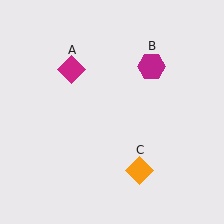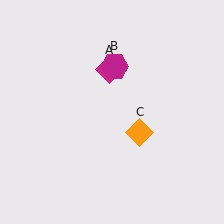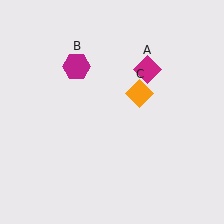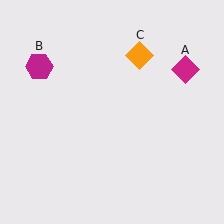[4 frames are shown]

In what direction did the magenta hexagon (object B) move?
The magenta hexagon (object B) moved left.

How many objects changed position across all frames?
3 objects changed position: magenta diamond (object A), magenta hexagon (object B), orange diamond (object C).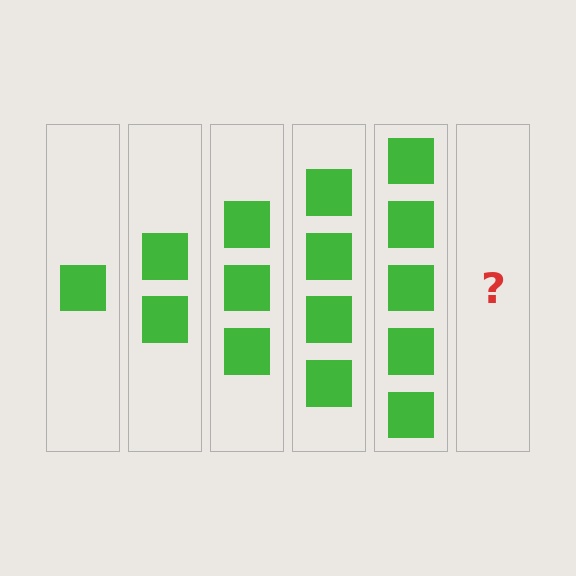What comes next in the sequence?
The next element should be 6 squares.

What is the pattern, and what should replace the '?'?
The pattern is that each step adds one more square. The '?' should be 6 squares.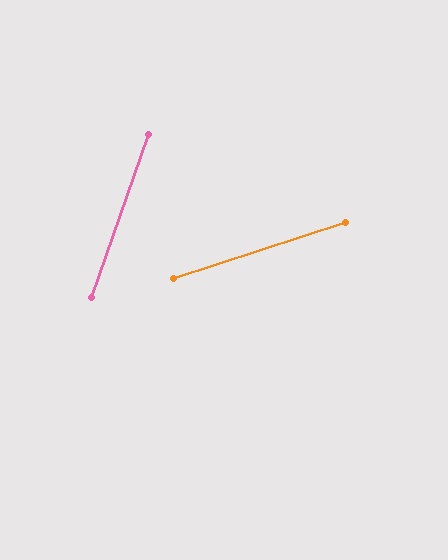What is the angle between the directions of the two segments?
Approximately 53 degrees.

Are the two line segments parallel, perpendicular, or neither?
Neither parallel nor perpendicular — they differ by about 53°.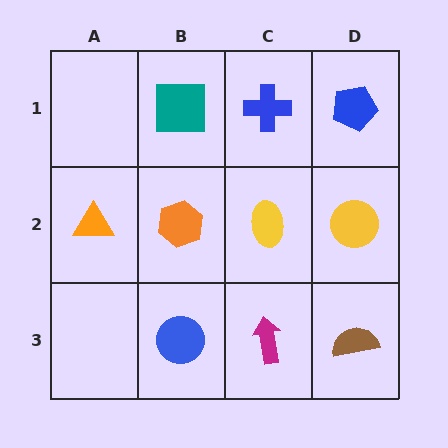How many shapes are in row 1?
3 shapes.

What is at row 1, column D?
A blue pentagon.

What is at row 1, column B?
A teal square.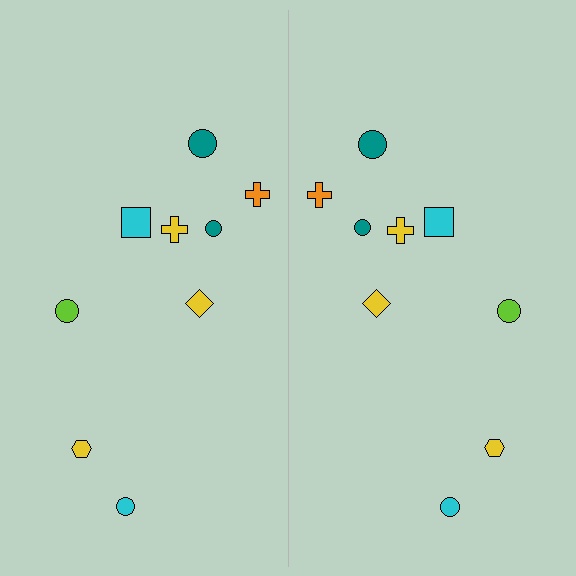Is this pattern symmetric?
Yes, this pattern has bilateral (reflection) symmetry.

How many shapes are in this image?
There are 18 shapes in this image.